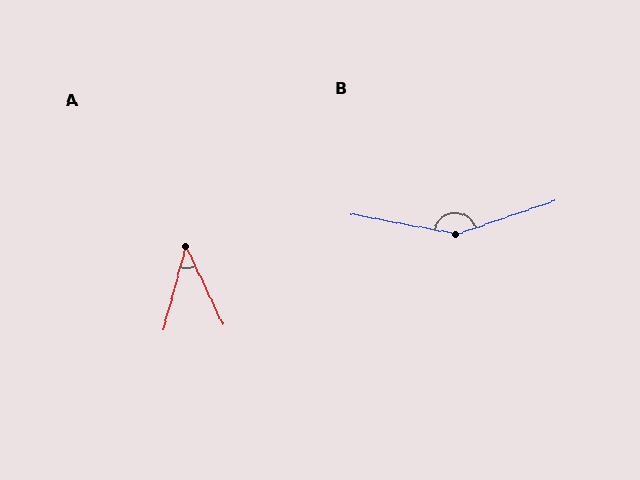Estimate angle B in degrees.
Approximately 150 degrees.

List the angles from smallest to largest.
A (41°), B (150°).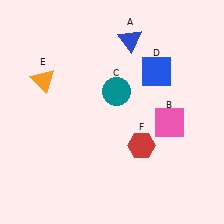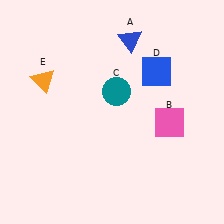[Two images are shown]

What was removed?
The red hexagon (F) was removed in Image 2.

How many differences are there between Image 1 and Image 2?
There is 1 difference between the two images.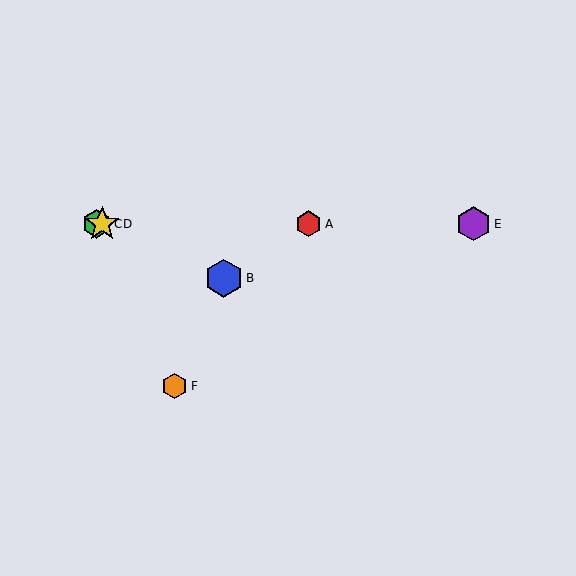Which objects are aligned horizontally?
Objects A, C, D, E are aligned horizontally.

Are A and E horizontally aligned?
Yes, both are at y≈224.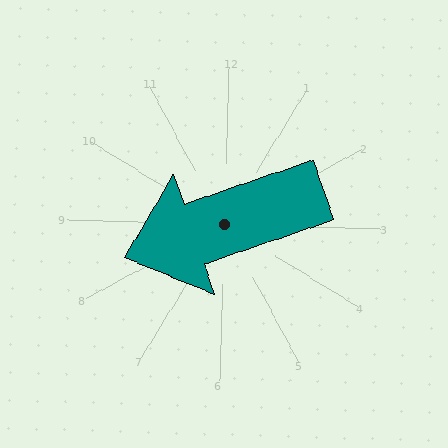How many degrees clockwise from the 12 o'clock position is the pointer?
Approximately 250 degrees.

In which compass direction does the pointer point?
West.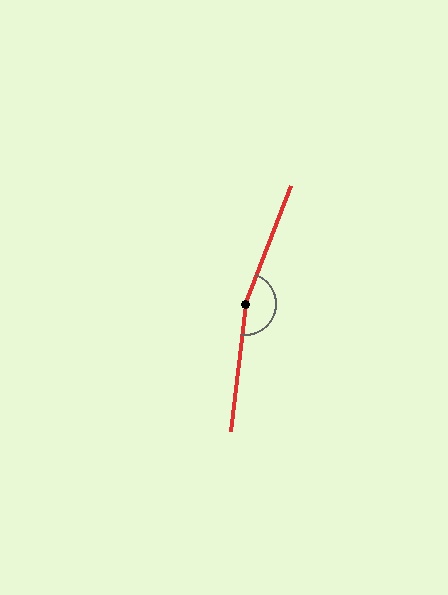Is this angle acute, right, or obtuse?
It is obtuse.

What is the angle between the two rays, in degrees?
Approximately 165 degrees.